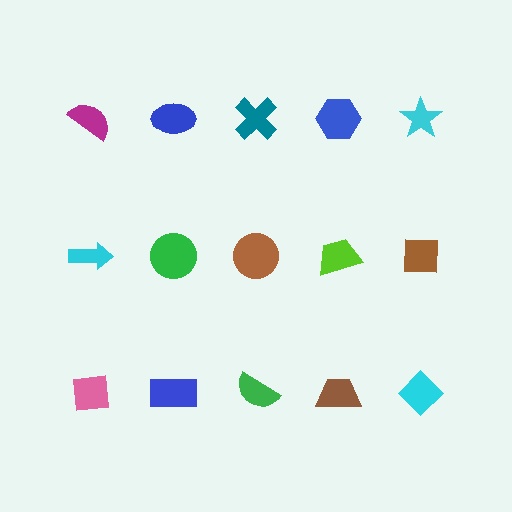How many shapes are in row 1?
5 shapes.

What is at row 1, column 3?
A teal cross.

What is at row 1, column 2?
A blue ellipse.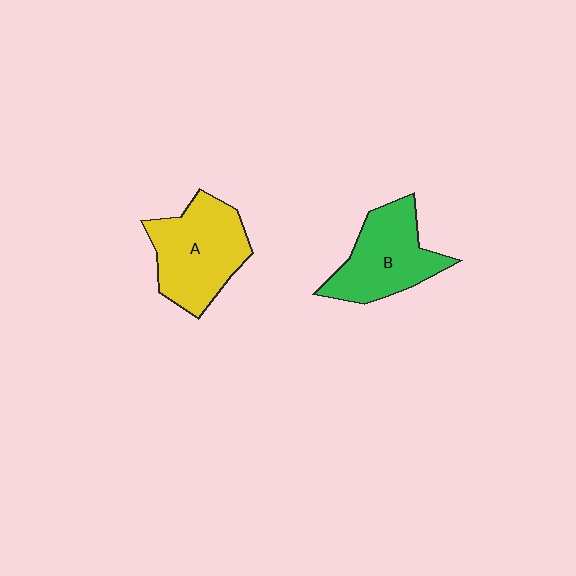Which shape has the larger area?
Shape A (yellow).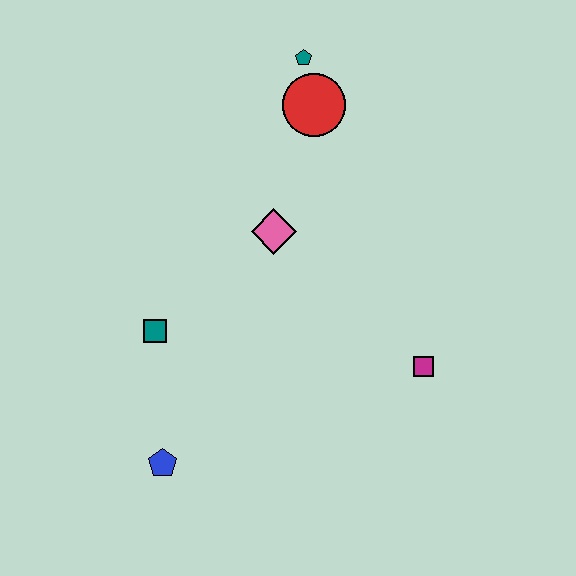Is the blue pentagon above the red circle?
No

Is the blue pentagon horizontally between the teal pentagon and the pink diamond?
No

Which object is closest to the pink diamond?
The red circle is closest to the pink diamond.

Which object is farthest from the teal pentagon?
The blue pentagon is farthest from the teal pentagon.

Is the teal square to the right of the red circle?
No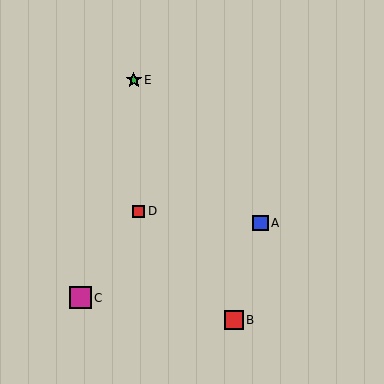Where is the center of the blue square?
The center of the blue square is at (260, 223).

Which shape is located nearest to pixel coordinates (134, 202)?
The red square (labeled D) at (139, 211) is nearest to that location.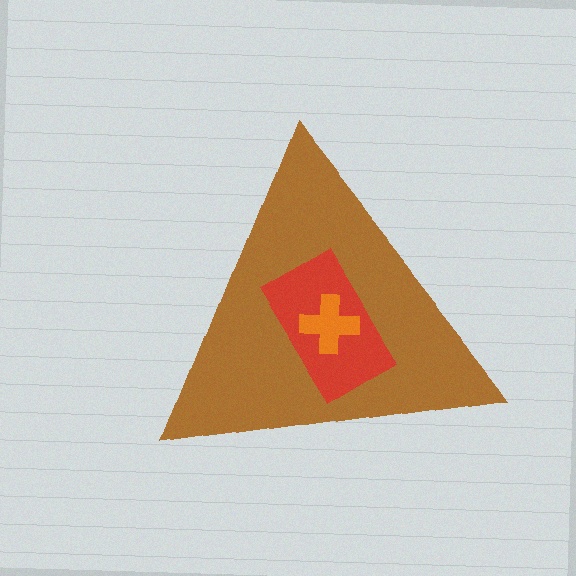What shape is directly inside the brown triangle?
The red rectangle.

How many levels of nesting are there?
3.